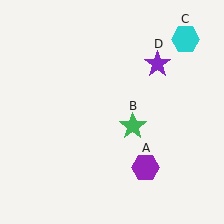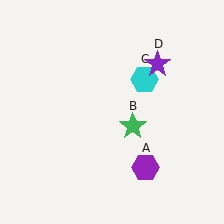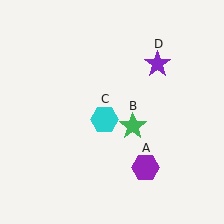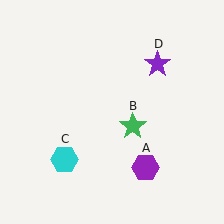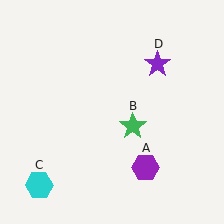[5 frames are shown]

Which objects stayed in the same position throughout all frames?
Purple hexagon (object A) and green star (object B) and purple star (object D) remained stationary.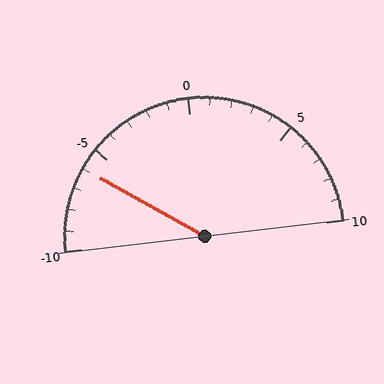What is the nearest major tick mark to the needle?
The nearest major tick mark is -5.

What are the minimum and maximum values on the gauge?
The gauge ranges from -10 to 10.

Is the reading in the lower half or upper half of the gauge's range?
The reading is in the lower half of the range (-10 to 10).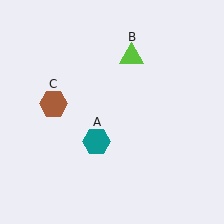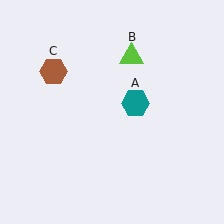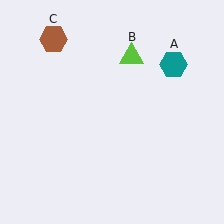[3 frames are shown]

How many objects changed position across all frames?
2 objects changed position: teal hexagon (object A), brown hexagon (object C).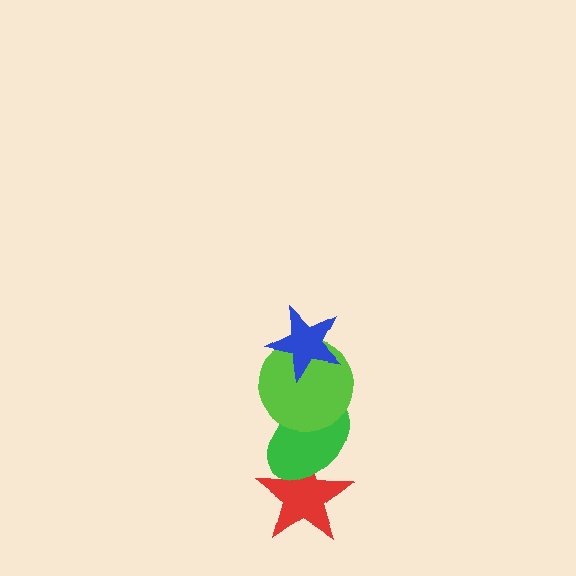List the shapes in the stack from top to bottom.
From top to bottom: the blue star, the lime circle, the green ellipse, the red star.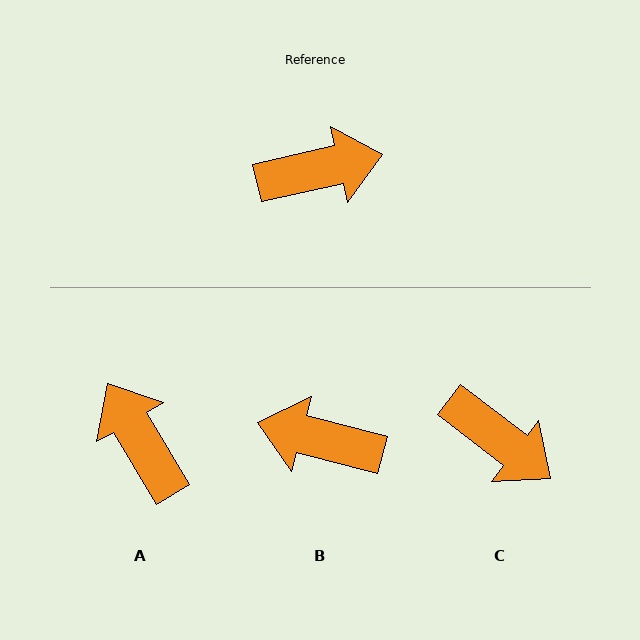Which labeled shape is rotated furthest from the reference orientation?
B, about 153 degrees away.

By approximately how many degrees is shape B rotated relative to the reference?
Approximately 153 degrees counter-clockwise.